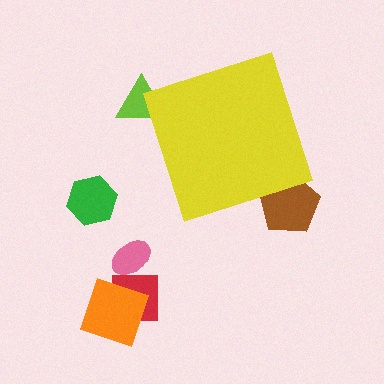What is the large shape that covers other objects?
A yellow diamond.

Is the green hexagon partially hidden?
No, the green hexagon is fully visible.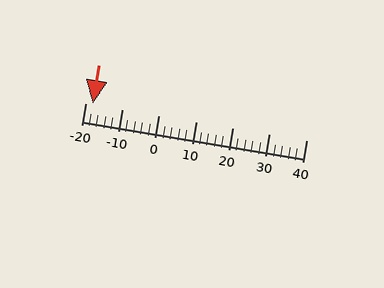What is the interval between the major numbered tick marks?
The major tick marks are spaced 10 units apart.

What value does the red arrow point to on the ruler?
The red arrow points to approximately -18.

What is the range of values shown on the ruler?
The ruler shows values from -20 to 40.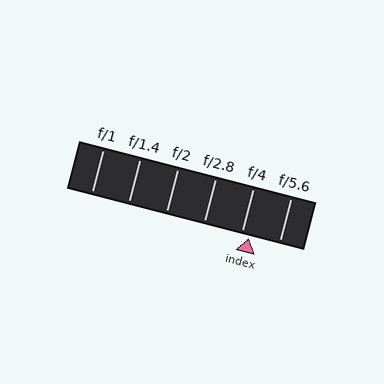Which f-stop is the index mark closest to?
The index mark is closest to f/4.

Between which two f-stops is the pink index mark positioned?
The index mark is between f/4 and f/5.6.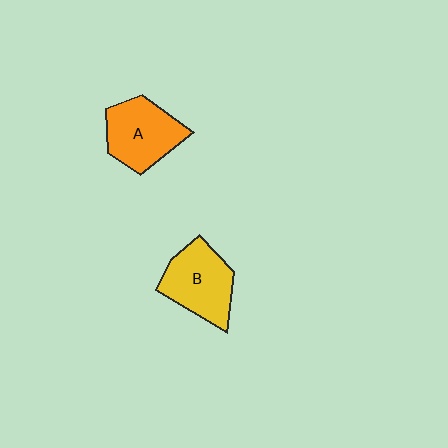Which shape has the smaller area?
Shape A (orange).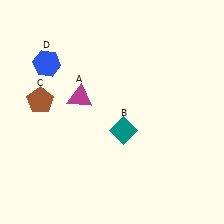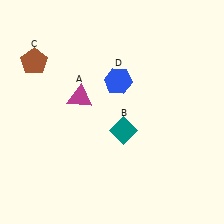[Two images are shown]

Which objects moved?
The objects that moved are: the brown pentagon (C), the blue hexagon (D).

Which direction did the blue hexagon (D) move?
The blue hexagon (D) moved right.